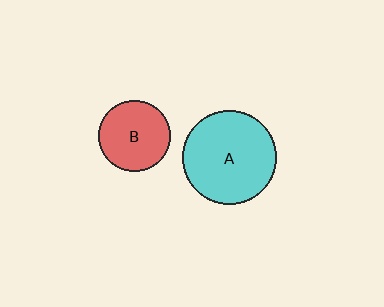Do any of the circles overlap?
No, none of the circles overlap.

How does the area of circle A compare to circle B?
Approximately 1.7 times.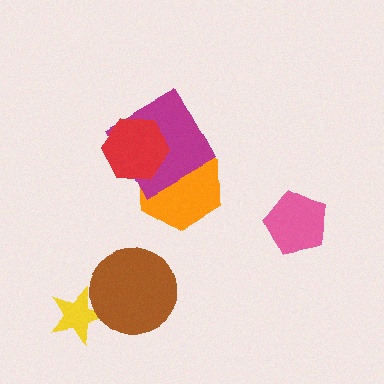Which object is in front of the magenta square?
The red hexagon is in front of the magenta square.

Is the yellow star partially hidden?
Yes, it is partially covered by another shape.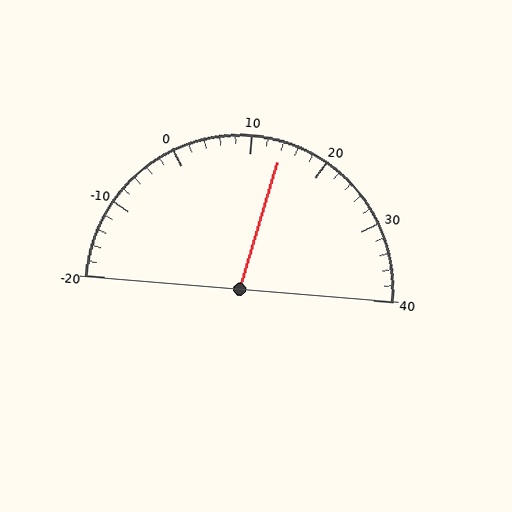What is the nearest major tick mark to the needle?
The nearest major tick mark is 10.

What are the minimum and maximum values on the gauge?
The gauge ranges from -20 to 40.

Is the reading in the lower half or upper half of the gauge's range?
The reading is in the upper half of the range (-20 to 40).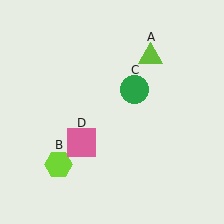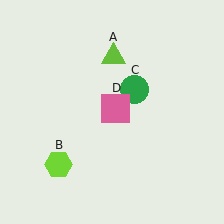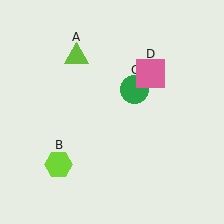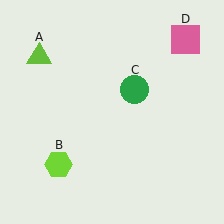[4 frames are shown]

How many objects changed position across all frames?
2 objects changed position: lime triangle (object A), pink square (object D).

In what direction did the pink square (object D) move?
The pink square (object D) moved up and to the right.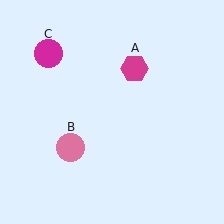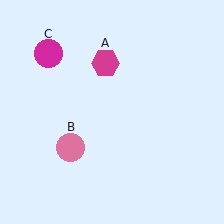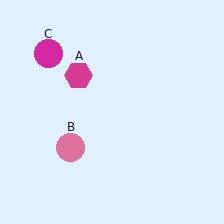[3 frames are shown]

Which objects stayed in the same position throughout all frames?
Pink circle (object B) and magenta circle (object C) remained stationary.